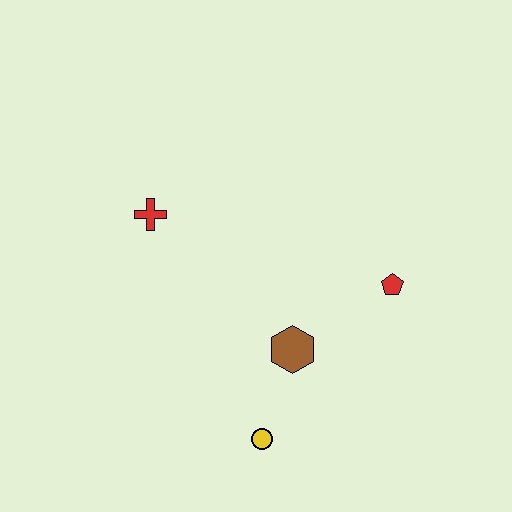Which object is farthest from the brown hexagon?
The red cross is farthest from the brown hexagon.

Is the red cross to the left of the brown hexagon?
Yes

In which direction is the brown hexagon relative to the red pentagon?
The brown hexagon is to the left of the red pentagon.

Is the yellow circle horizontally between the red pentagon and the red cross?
Yes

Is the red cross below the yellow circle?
No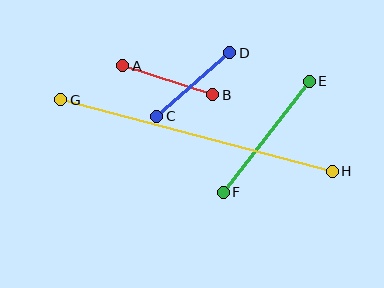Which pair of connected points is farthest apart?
Points G and H are farthest apart.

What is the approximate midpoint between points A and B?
The midpoint is at approximately (168, 80) pixels.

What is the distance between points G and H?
The distance is approximately 281 pixels.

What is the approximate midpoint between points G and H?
The midpoint is at approximately (196, 136) pixels.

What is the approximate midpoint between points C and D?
The midpoint is at approximately (193, 85) pixels.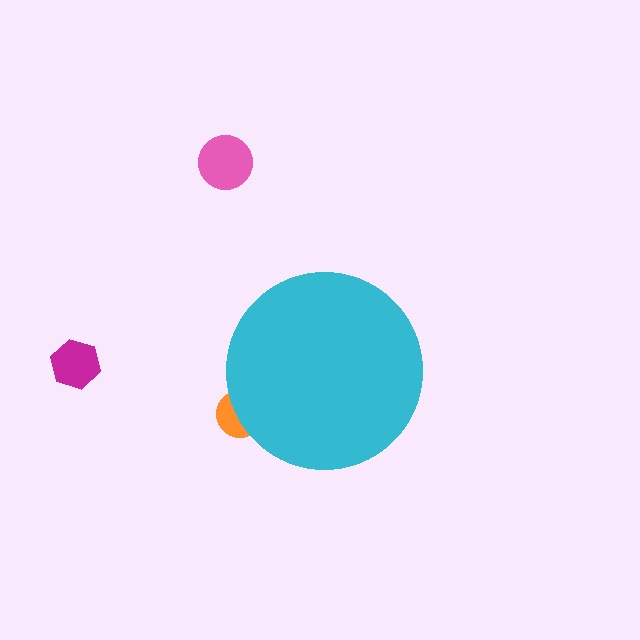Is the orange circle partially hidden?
Yes, the orange circle is partially hidden behind the cyan circle.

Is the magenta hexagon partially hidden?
No, the magenta hexagon is fully visible.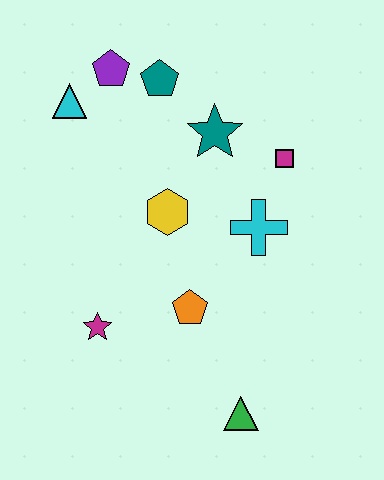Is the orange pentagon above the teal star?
No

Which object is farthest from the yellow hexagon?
The green triangle is farthest from the yellow hexagon.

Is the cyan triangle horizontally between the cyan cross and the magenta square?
No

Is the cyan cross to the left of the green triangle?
No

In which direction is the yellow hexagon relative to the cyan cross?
The yellow hexagon is to the left of the cyan cross.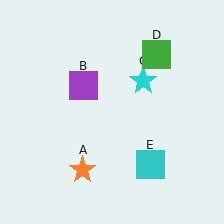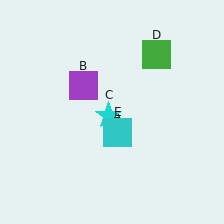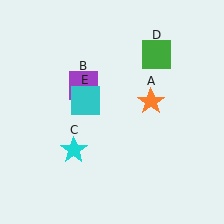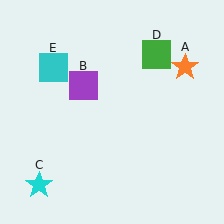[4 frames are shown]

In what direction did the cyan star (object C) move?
The cyan star (object C) moved down and to the left.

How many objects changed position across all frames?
3 objects changed position: orange star (object A), cyan star (object C), cyan square (object E).